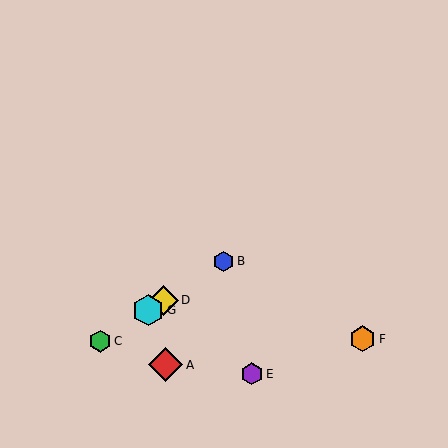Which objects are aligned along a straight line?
Objects B, C, D, G are aligned along a straight line.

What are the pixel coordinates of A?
Object A is at (166, 365).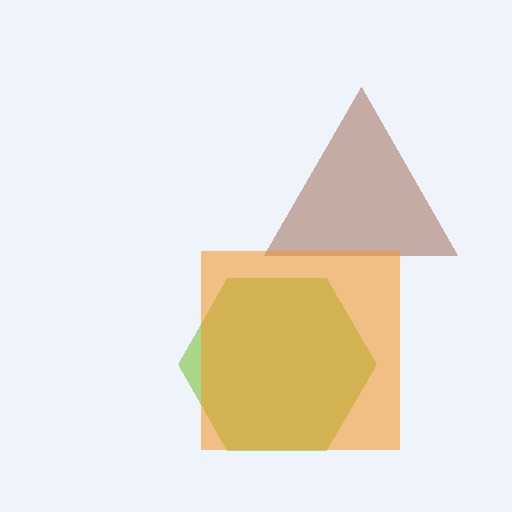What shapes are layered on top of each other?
The layered shapes are: a lime hexagon, a brown triangle, an orange square.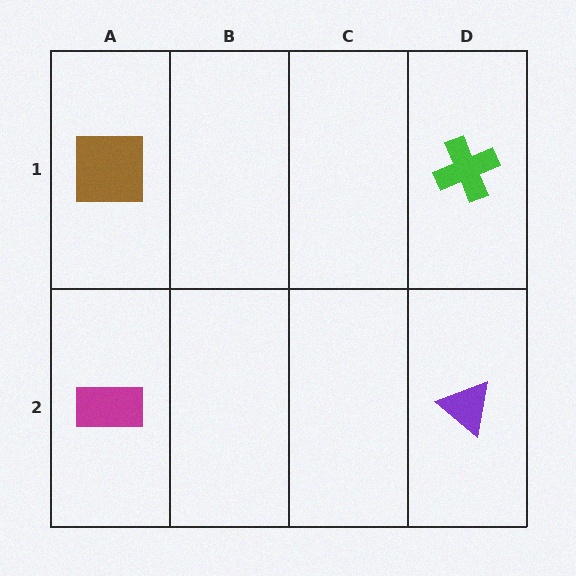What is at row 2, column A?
A magenta rectangle.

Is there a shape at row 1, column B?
No, that cell is empty.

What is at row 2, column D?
A purple triangle.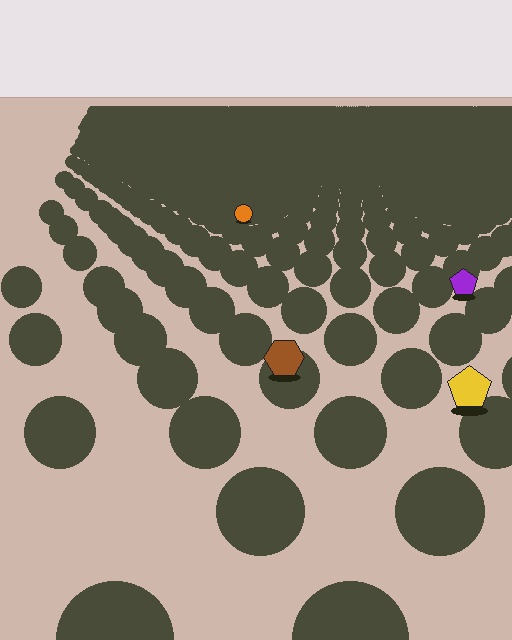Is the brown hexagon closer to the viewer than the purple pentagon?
Yes. The brown hexagon is closer — you can tell from the texture gradient: the ground texture is coarser near it.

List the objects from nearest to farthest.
From nearest to farthest: the yellow pentagon, the brown hexagon, the purple pentagon, the orange circle.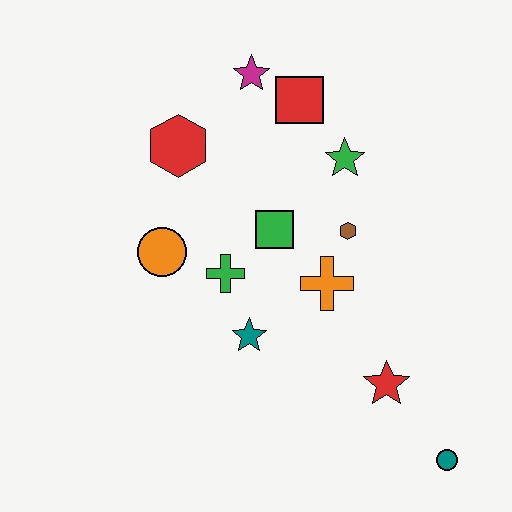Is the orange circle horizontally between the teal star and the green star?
No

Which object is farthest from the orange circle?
The teal circle is farthest from the orange circle.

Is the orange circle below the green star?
Yes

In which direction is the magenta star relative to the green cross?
The magenta star is above the green cross.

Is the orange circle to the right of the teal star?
No